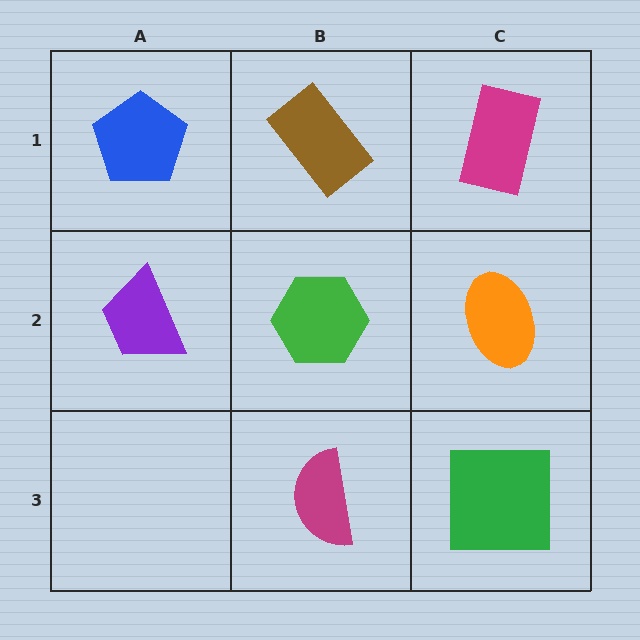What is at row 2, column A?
A purple trapezoid.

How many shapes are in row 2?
3 shapes.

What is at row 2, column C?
An orange ellipse.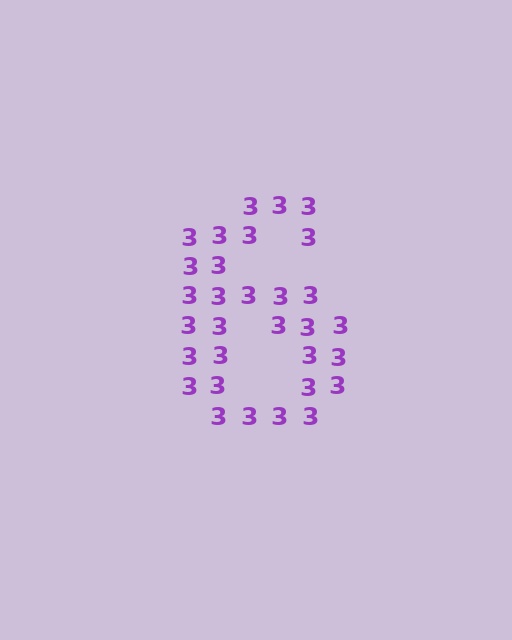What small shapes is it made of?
It is made of small digit 3's.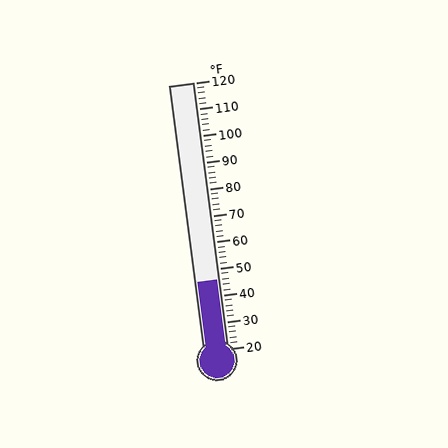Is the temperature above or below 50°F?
The temperature is below 50°F.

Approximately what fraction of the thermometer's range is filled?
The thermometer is filled to approximately 25% of its range.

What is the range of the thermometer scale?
The thermometer scale ranges from 20°F to 120°F.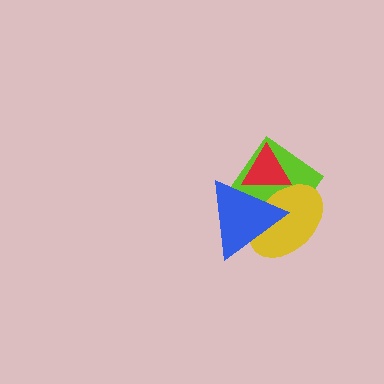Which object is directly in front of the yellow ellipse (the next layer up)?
The blue triangle is directly in front of the yellow ellipse.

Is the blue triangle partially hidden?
Yes, it is partially covered by another shape.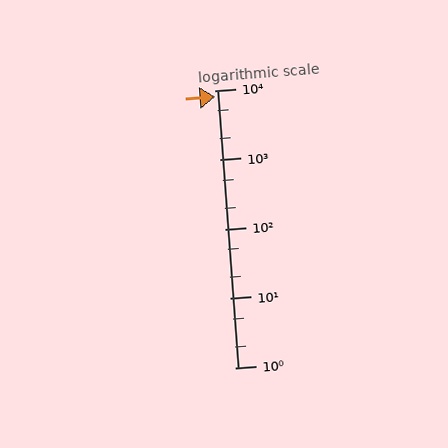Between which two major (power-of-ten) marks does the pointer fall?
The pointer is between 1000 and 10000.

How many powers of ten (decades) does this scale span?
The scale spans 4 decades, from 1 to 10000.